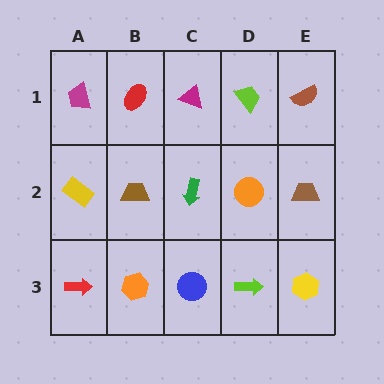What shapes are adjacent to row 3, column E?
A brown trapezoid (row 2, column E), a lime arrow (row 3, column D).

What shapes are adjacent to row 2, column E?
A brown semicircle (row 1, column E), a yellow hexagon (row 3, column E), an orange circle (row 2, column D).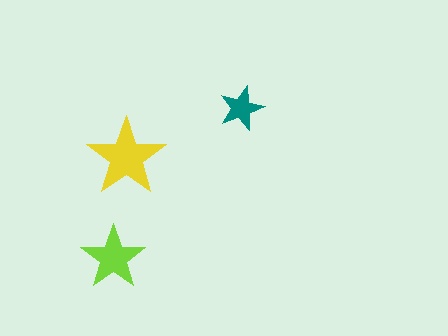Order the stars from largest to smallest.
the yellow one, the lime one, the teal one.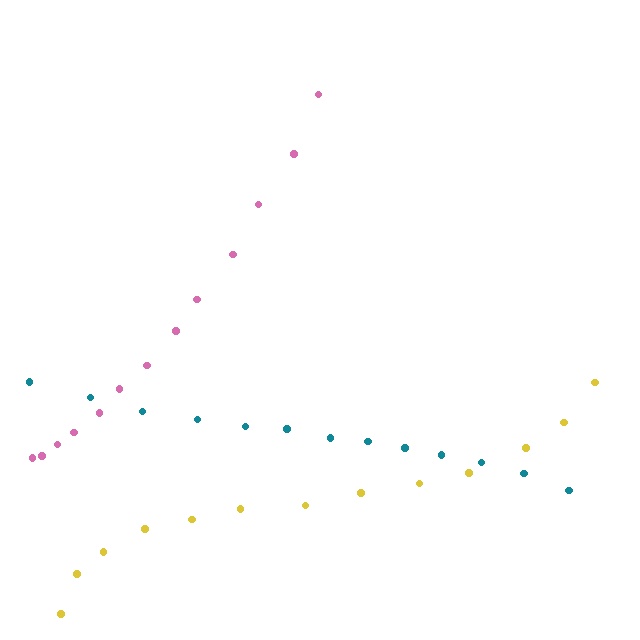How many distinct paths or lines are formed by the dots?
There are 3 distinct paths.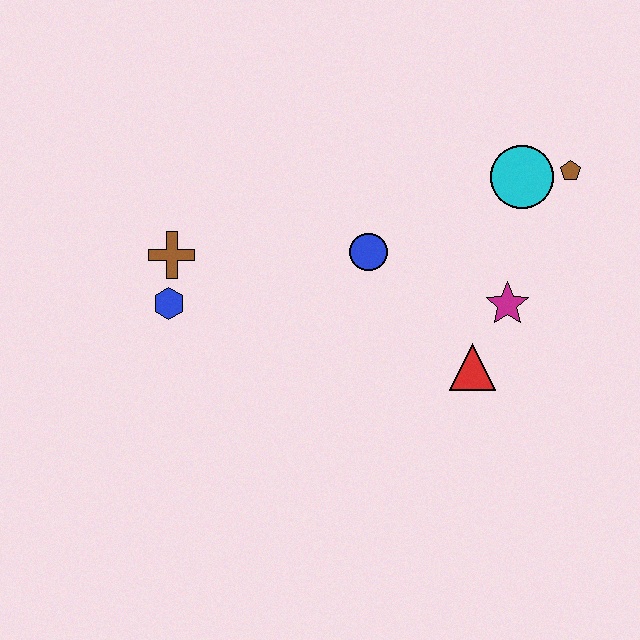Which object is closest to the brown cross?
The blue hexagon is closest to the brown cross.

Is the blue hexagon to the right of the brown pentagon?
No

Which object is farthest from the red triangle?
The brown cross is farthest from the red triangle.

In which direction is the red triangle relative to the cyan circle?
The red triangle is below the cyan circle.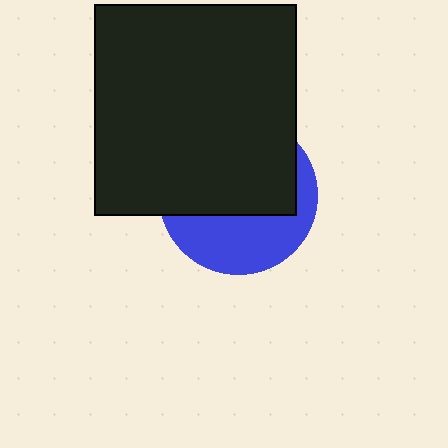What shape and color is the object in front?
The object in front is a black rectangle.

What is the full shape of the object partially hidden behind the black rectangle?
The partially hidden object is a blue circle.